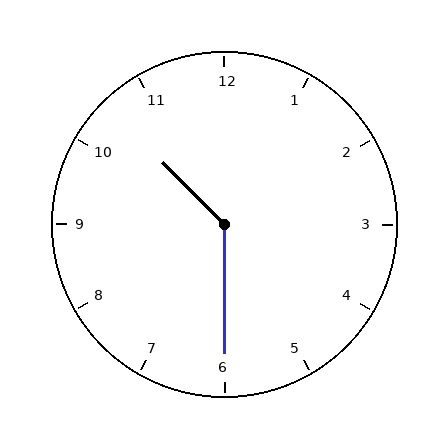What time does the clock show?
10:30.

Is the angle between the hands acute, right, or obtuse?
It is obtuse.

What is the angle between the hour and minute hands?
Approximately 135 degrees.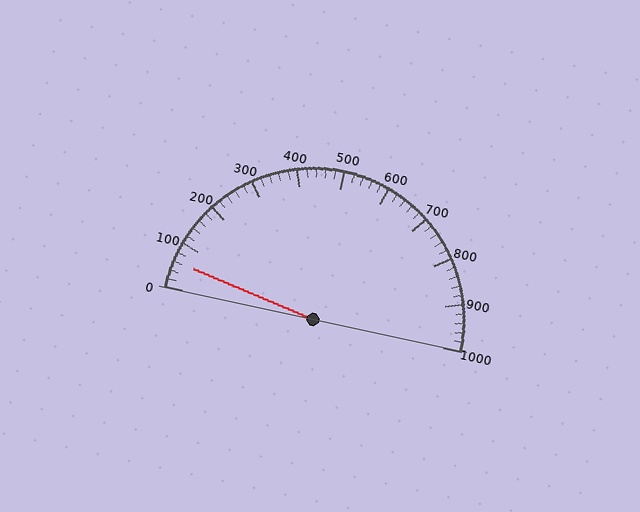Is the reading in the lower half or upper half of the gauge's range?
The reading is in the lower half of the range (0 to 1000).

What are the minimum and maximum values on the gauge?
The gauge ranges from 0 to 1000.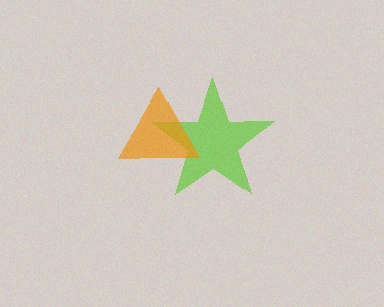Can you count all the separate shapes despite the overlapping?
Yes, there are 2 separate shapes.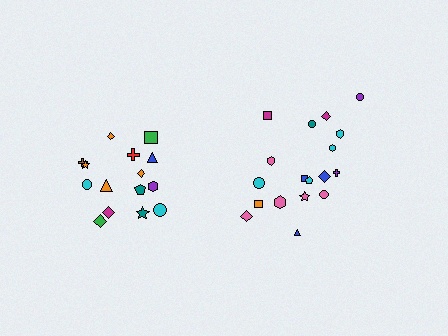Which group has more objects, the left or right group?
The right group.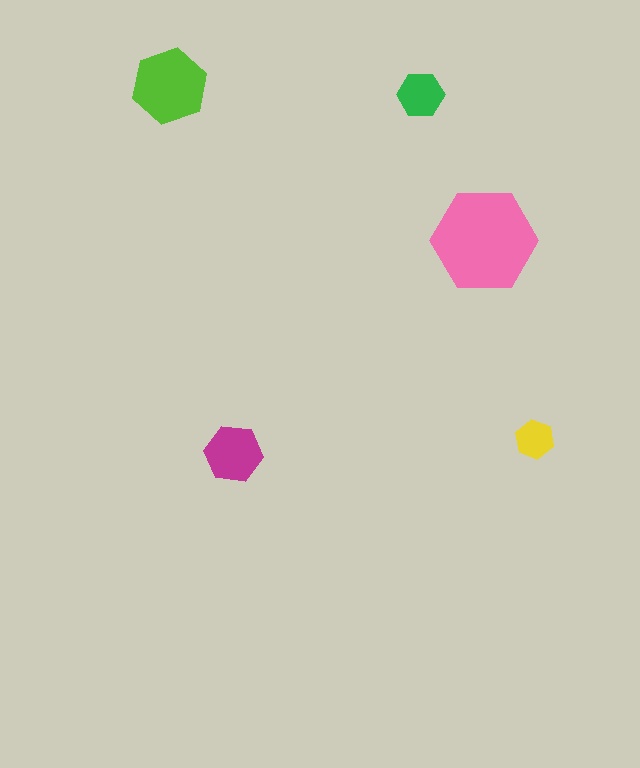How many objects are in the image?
There are 5 objects in the image.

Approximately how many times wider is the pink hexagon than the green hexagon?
About 2 times wider.